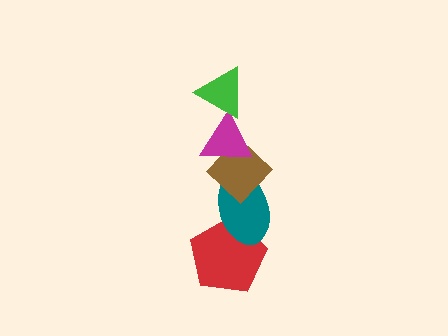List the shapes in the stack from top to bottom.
From top to bottom: the green triangle, the magenta triangle, the brown diamond, the teal ellipse, the red pentagon.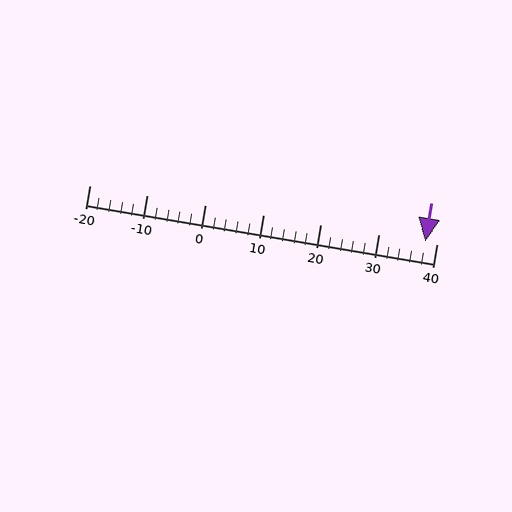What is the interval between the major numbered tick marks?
The major tick marks are spaced 10 units apart.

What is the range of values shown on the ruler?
The ruler shows values from -20 to 40.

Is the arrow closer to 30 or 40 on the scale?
The arrow is closer to 40.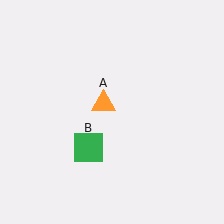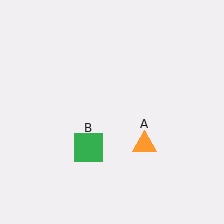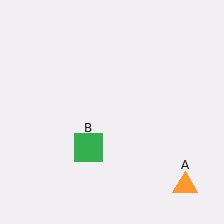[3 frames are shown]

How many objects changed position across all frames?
1 object changed position: orange triangle (object A).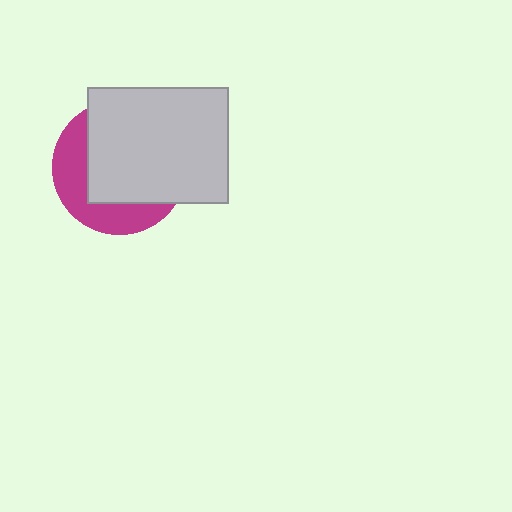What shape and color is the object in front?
The object in front is a light gray rectangle.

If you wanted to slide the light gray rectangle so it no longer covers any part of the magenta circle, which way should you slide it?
Slide it toward the upper-right — that is the most direct way to separate the two shapes.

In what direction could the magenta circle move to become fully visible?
The magenta circle could move toward the lower-left. That would shift it out from behind the light gray rectangle entirely.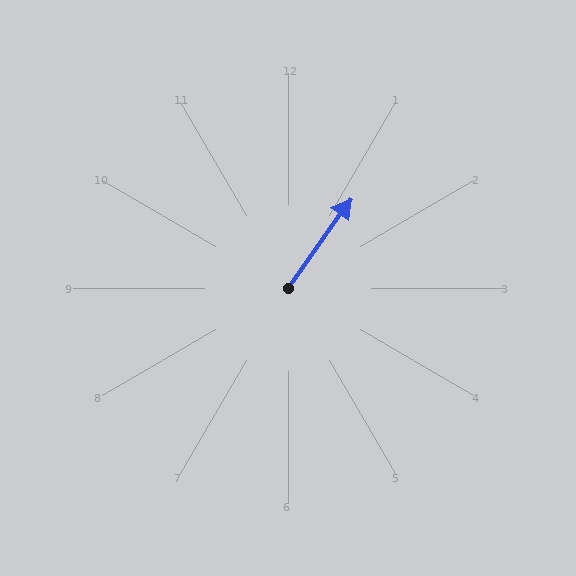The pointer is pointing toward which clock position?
Roughly 1 o'clock.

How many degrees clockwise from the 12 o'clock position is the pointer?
Approximately 35 degrees.